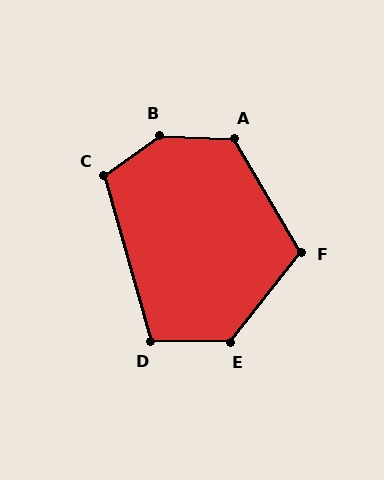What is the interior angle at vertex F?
Approximately 112 degrees (obtuse).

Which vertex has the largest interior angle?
B, at approximately 142 degrees.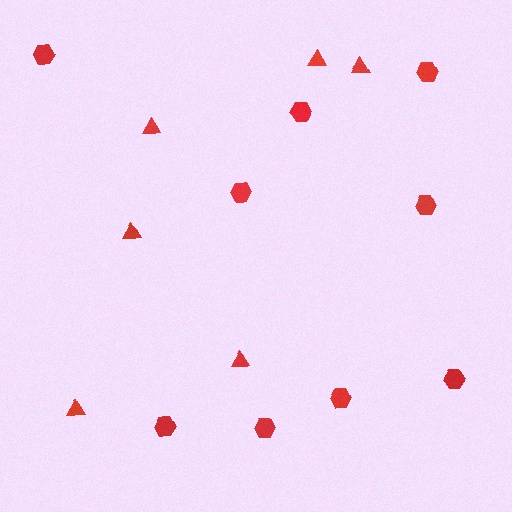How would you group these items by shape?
There are 2 groups: one group of hexagons (9) and one group of triangles (6).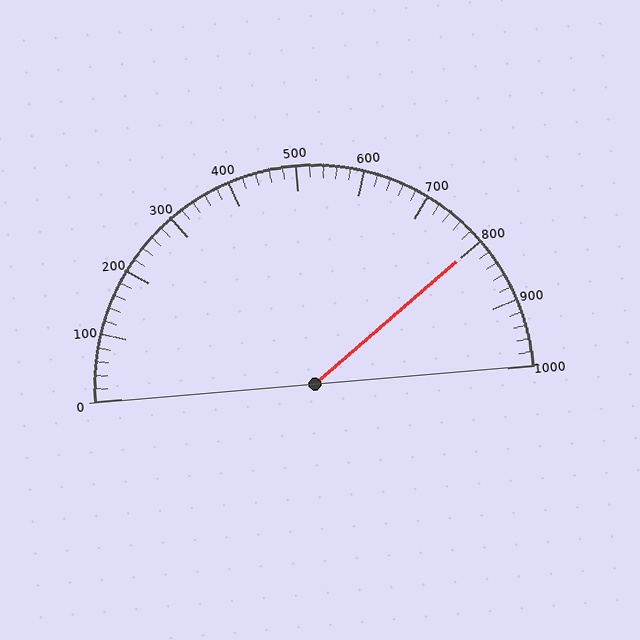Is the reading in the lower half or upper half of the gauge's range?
The reading is in the upper half of the range (0 to 1000).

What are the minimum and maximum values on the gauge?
The gauge ranges from 0 to 1000.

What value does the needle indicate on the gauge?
The needle indicates approximately 800.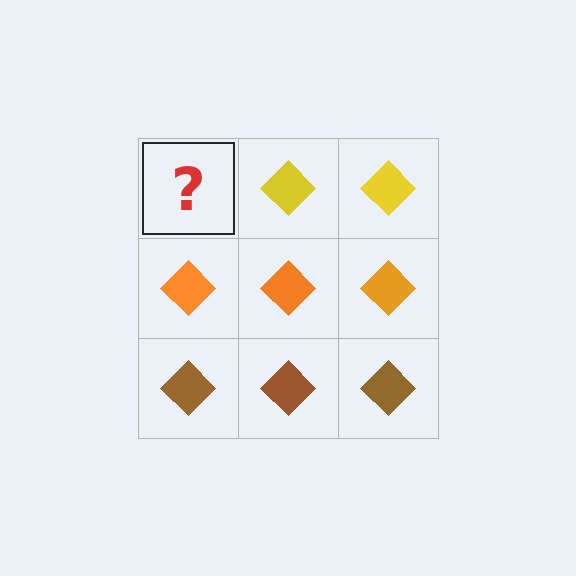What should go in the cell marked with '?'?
The missing cell should contain a yellow diamond.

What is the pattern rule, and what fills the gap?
The rule is that each row has a consistent color. The gap should be filled with a yellow diamond.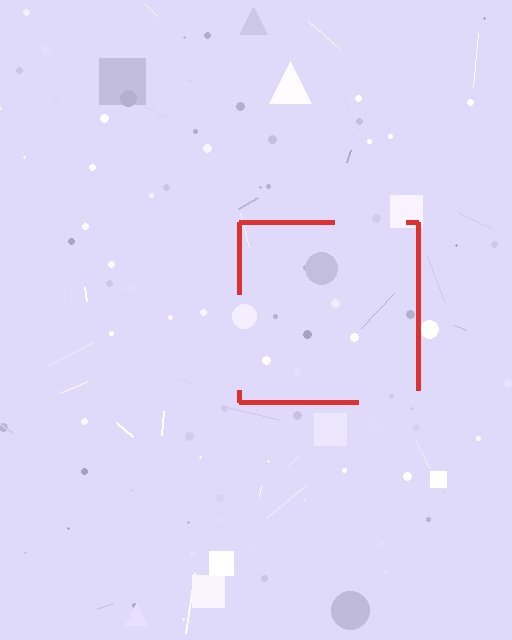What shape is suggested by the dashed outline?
The dashed outline suggests a square.